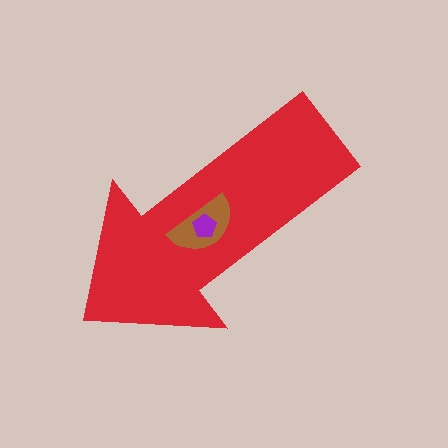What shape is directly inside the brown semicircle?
The purple pentagon.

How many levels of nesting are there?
3.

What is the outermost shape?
The red arrow.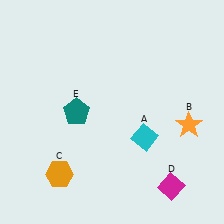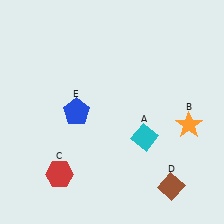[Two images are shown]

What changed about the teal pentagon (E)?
In Image 1, E is teal. In Image 2, it changed to blue.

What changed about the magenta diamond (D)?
In Image 1, D is magenta. In Image 2, it changed to brown.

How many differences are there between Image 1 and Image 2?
There are 3 differences between the two images.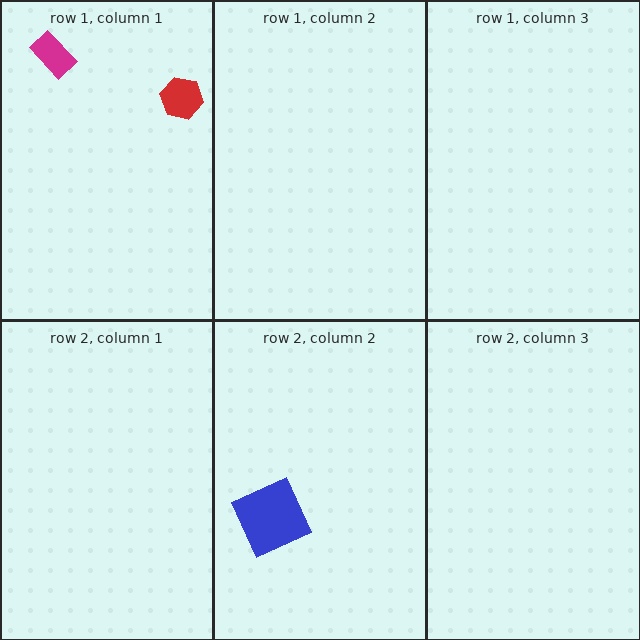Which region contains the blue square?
The row 2, column 2 region.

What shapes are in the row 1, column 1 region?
The magenta rectangle, the red hexagon.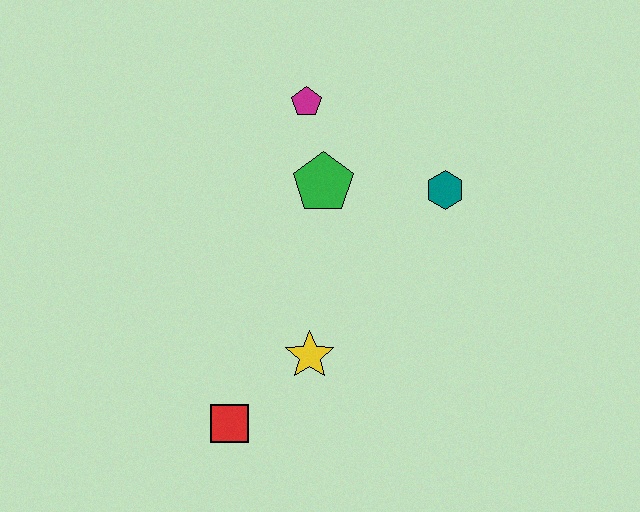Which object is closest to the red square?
The yellow star is closest to the red square.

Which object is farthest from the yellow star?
The magenta pentagon is farthest from the yellow star.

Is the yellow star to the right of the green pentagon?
No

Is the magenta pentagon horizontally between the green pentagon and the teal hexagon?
No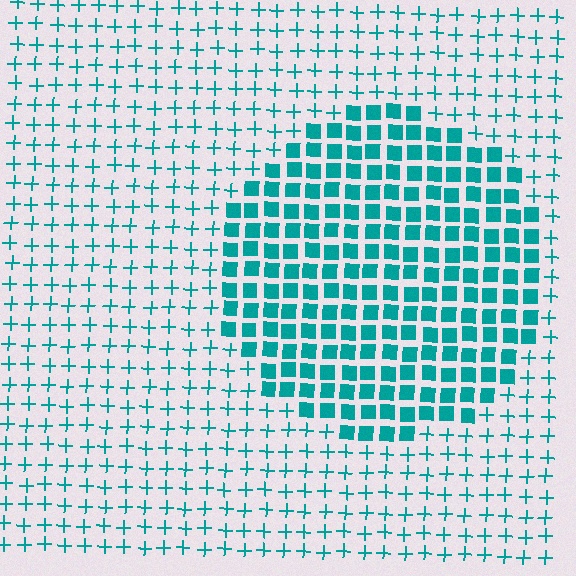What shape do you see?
I see a circle.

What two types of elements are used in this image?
The image uses squares inside the circle region and plus signs outside it.